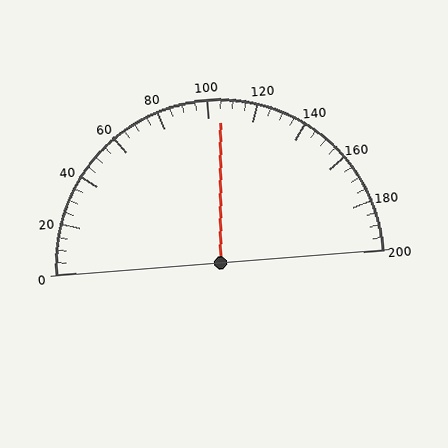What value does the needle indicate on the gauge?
The needle indicates approximately 105.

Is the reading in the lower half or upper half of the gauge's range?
The reading is in the upper half of the range (0 to 200).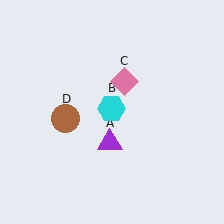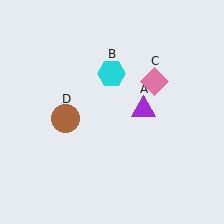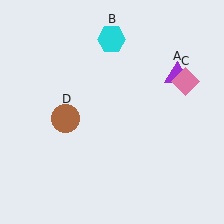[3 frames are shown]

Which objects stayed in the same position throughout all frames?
Brown circle (object D) remained stationary.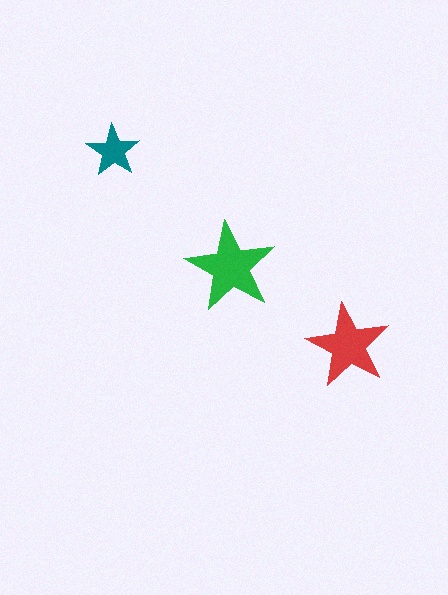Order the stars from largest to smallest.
the green one, the red one, the teal one.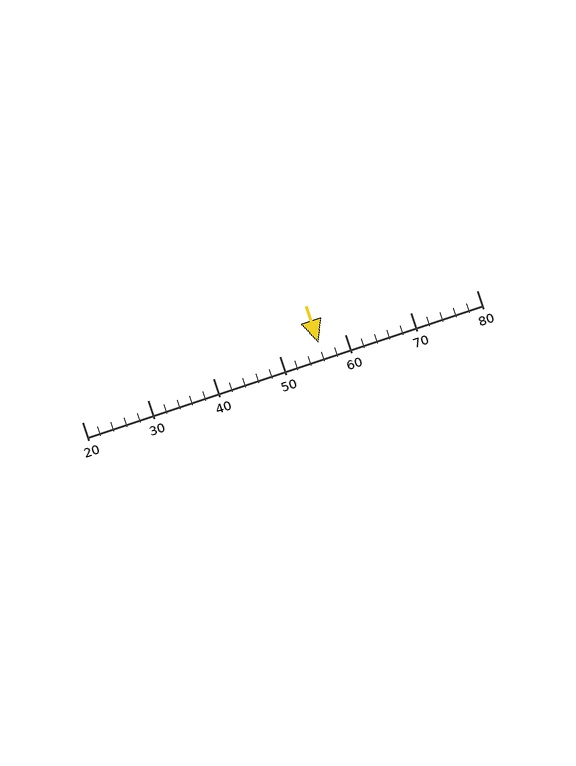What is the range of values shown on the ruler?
The ruler shows values from 20 to 80.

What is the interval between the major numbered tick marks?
The major tick marks are spaced 10 units apart.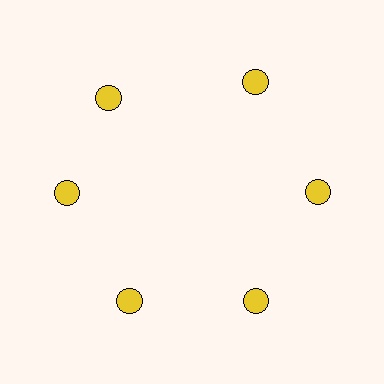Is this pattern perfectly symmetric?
No. The 6 yellow circles are arranged in a ring, but one element near the 11 o'clock position is rotated out of alignment along the ring, breaking the 6-fold rotational symmetry.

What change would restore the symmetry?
The symmetry would be restored by rotating it back into even spacing with its neighbors so that all 6 circles sit at equal angles and equal distance from the center.